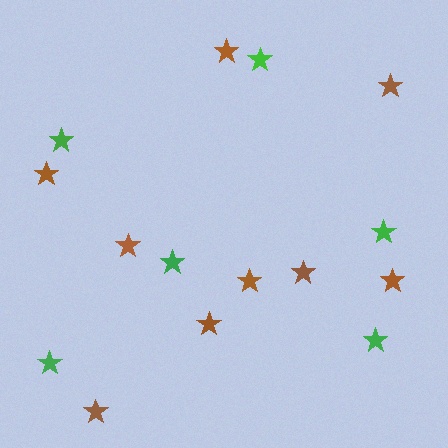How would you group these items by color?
There are 2 groups: one group of brown stars (9) and one group of green stars (6).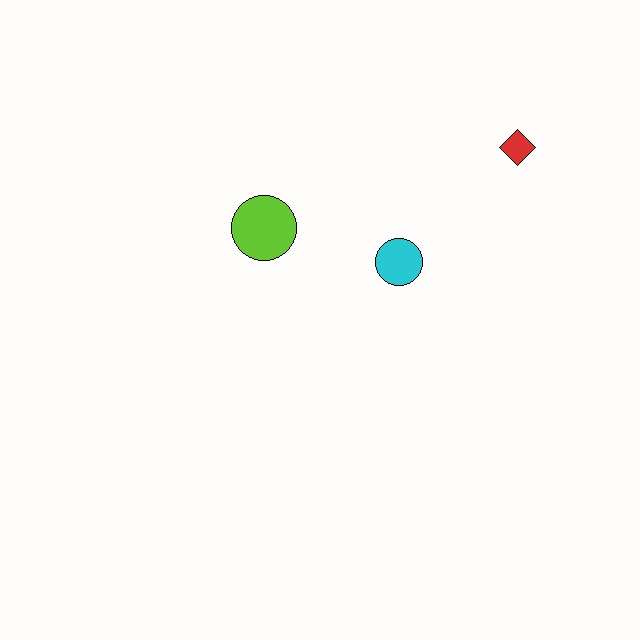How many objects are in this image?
There are 3 objects.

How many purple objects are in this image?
There are no purple objects.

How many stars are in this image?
There are no stars.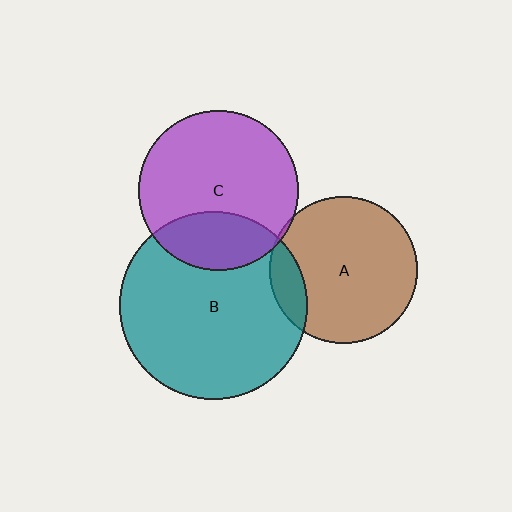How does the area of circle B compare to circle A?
Approximately 1.6 times.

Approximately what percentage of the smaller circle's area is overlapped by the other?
Approximately 25%.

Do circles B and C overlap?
Yes.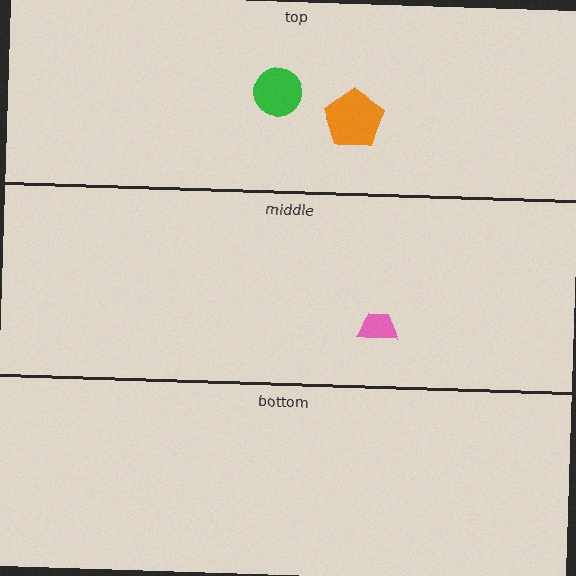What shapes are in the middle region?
The pink trapezoid.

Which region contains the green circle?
The top region.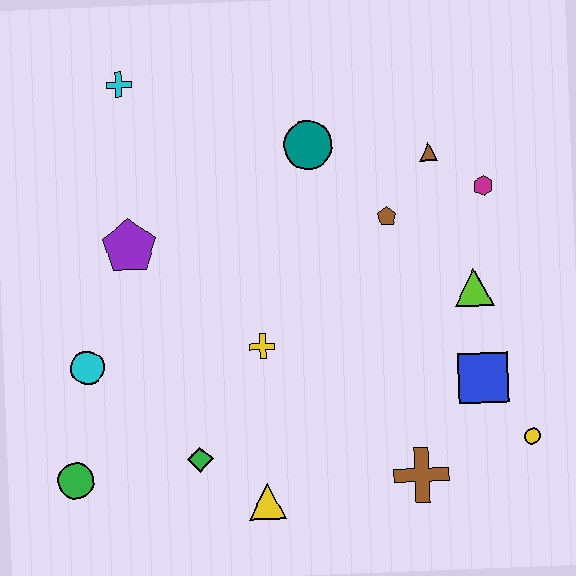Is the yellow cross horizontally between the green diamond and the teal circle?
Yes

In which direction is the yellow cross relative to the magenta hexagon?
The yellow cross is to the left of the magenta hexagon.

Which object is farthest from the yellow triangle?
The cyan cross is farthest from the yellow triangle.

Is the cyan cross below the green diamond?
No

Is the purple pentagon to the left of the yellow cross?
Yes